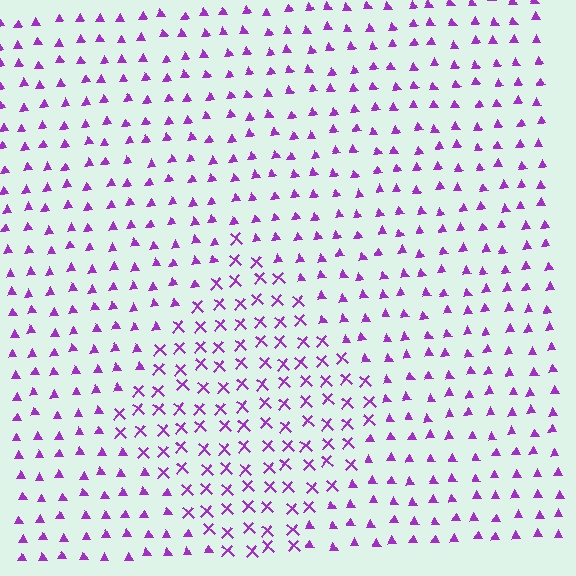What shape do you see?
I see a diamond.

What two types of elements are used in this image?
The image uses X marks inside the diamond region and triangles outside it.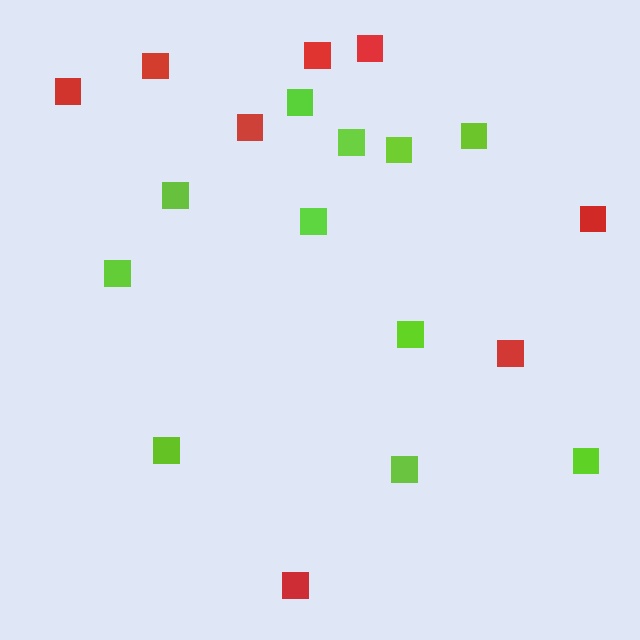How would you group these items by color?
There are 2 groups: one group of red squares (8) and one group of lime squares (11).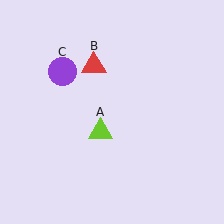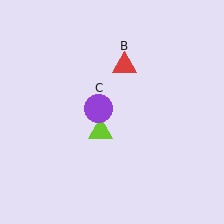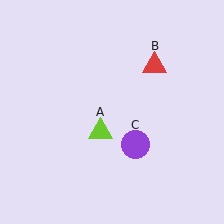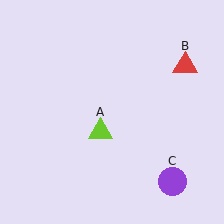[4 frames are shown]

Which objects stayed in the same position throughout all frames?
Lime triangle (object A) remained stationary.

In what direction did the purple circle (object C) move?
The purple circle (object C) moved down and to the right.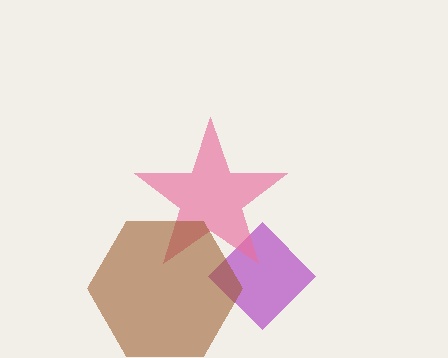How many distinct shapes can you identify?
There are 3 distinct shapes: a purple diamond, a pink star, a brown hexagon.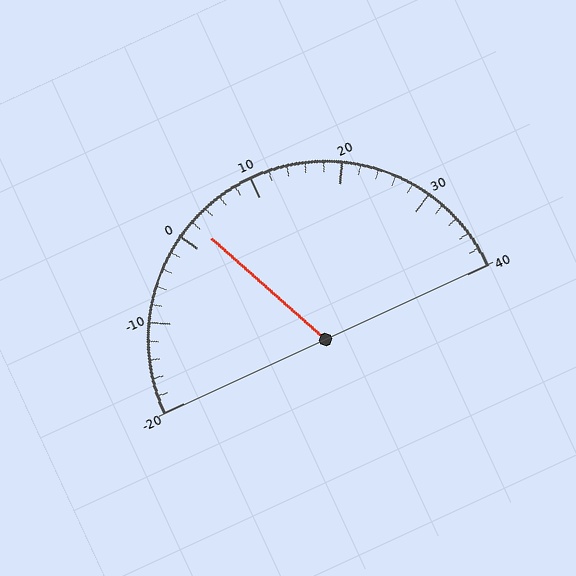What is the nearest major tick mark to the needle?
The nearest major tick mark is 0.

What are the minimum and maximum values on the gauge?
The gauge ranges from -20 to 40.